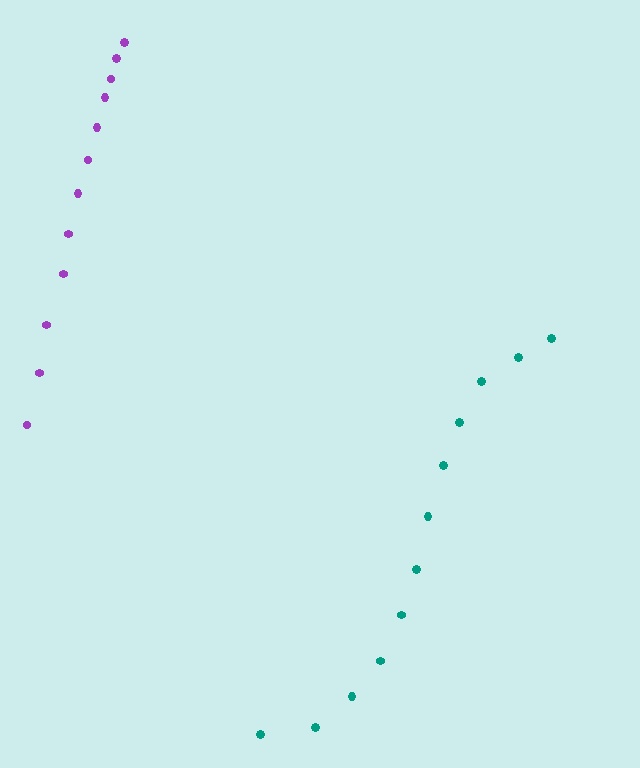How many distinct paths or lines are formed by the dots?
There are 2 distinct paths.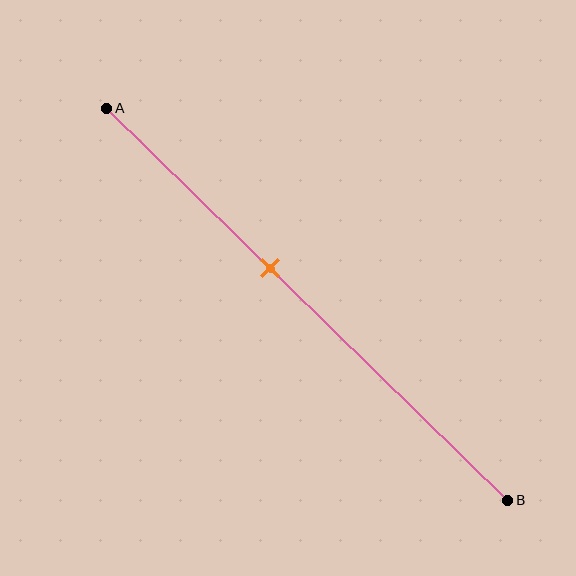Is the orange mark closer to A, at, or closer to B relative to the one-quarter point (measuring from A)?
The orange mark is closer to point B than the one-quarter point of segment AB.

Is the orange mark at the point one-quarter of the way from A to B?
No, the mark is at about 40% from A, not at the 25% one-quarter point.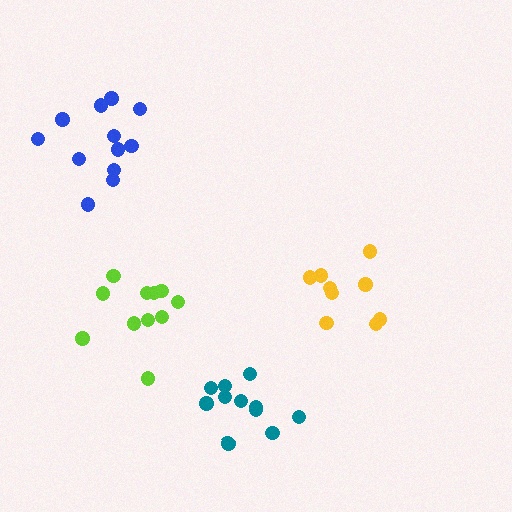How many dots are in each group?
Group 1: 12 dots, Group 2: 11 dots, Group 3: 11 dots, Group 4: 9 dots (43 total).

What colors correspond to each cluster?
The clusters are colored: blue, teal, lime, yellow.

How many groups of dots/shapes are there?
There are 4 groups.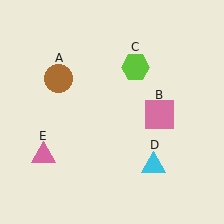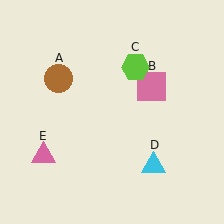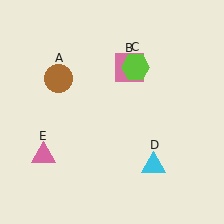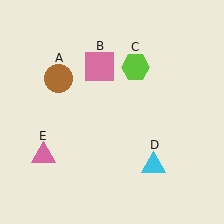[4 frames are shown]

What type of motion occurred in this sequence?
The pink square (object B) rotated counterclockwise around the center of the scene.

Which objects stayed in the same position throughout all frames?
Brown circle (object A) and lime hexagon (object C) and cyan triangle (object D) and pink triangle (object E) remained stationary.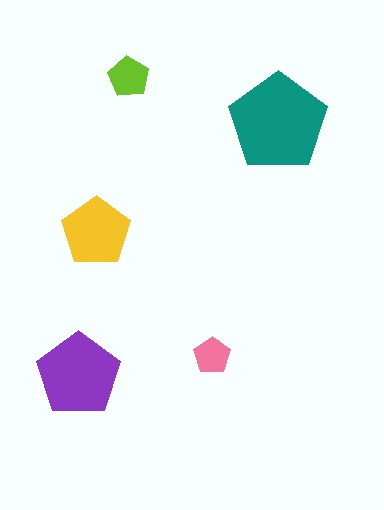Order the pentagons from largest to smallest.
the teal one, the purple one, the yellow one, the lime one, the pink one.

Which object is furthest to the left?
The purple pentagon is leftmost.